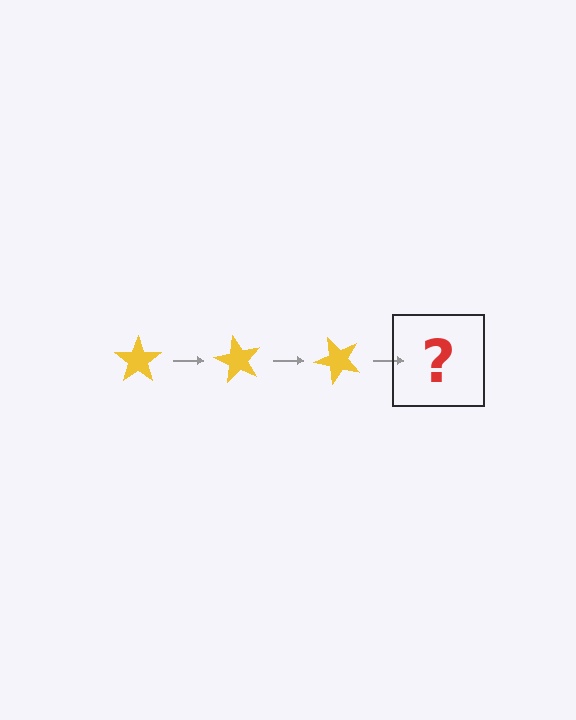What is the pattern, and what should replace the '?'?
The pattern is that the star rotates 60 degrees each step. The '?' should be a yellow star rotated 180 degrees.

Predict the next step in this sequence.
The next step is a yellow star rotated 180 degrees.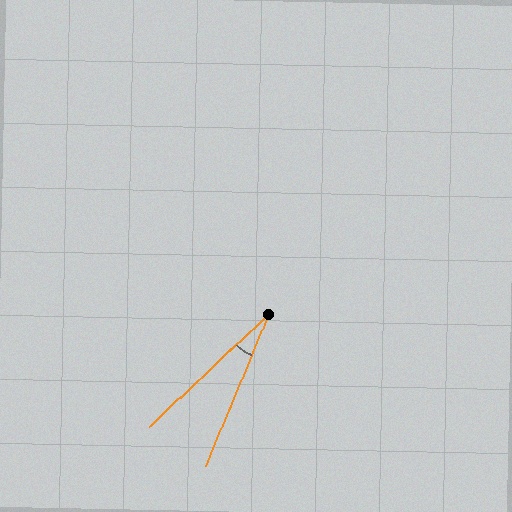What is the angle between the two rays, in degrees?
Approximately 24 degrees.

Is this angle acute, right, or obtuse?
It is acute.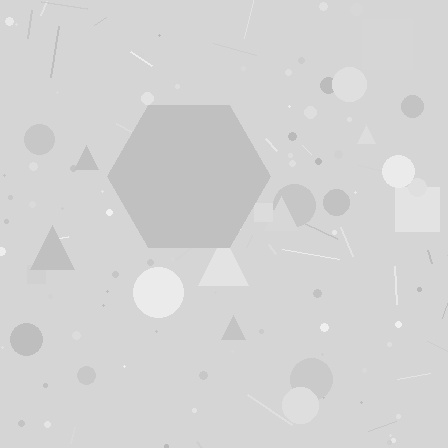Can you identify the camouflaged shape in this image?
The camouflaged shape is a hexagon.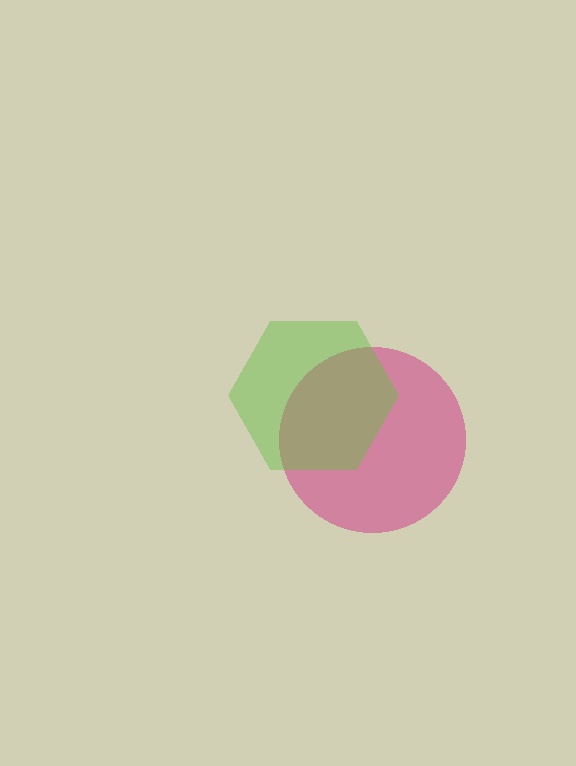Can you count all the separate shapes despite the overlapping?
Yes, there are 2 separate shapes.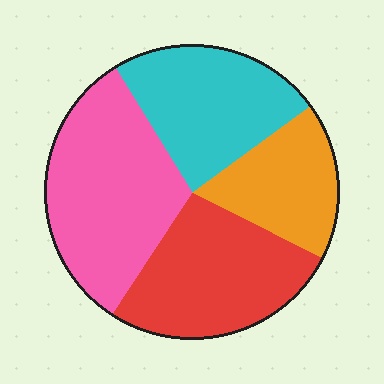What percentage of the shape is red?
Red covers 27% of the shape.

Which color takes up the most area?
Pink, at roughly 30%.